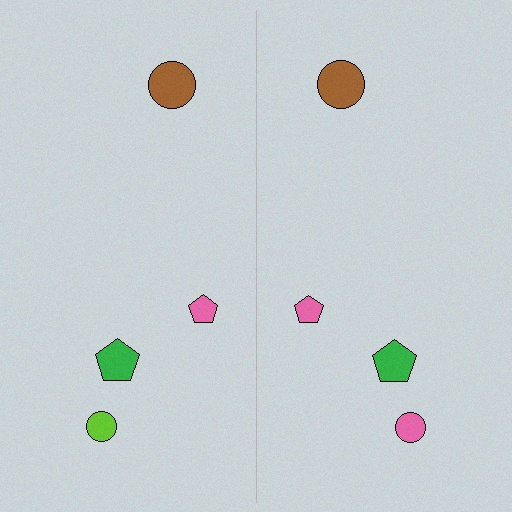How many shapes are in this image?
There are 8 shapes in this image.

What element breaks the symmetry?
The pink circle on the right side breaks the symmetry — its mirror counterpart is lime.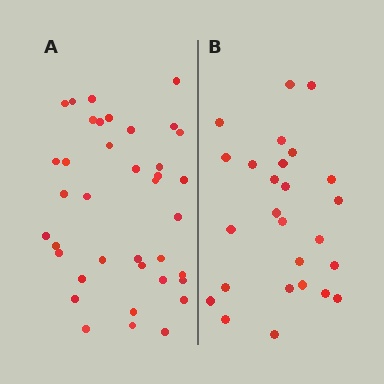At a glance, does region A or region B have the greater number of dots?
Region A (the left region) has more dots.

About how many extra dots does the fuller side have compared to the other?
Region A has roughly 12 or so more dots than region B.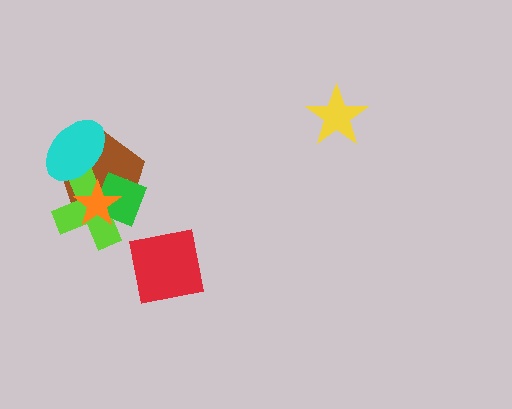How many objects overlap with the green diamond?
3 objects overlap with the green diamond.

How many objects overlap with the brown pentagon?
4 objects overlap with the brown pentagon.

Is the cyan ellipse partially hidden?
No, no other shape covers it.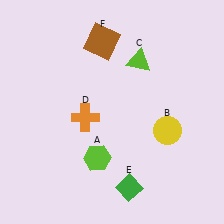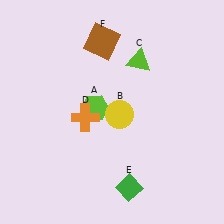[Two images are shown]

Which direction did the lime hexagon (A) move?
The lime hexagon (A) moved up.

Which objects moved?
The objects that moved are: the lime hexagon (A), the yellow circle (B).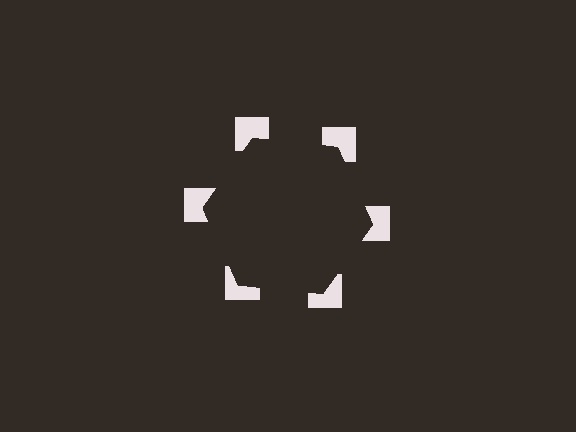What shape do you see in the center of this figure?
An illusory hexagon — its edges are inferred from the aligned wedge cuts in the notched squares, not physically drawn.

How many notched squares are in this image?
There are 6 — one at each vertex of the illusory hexagon.